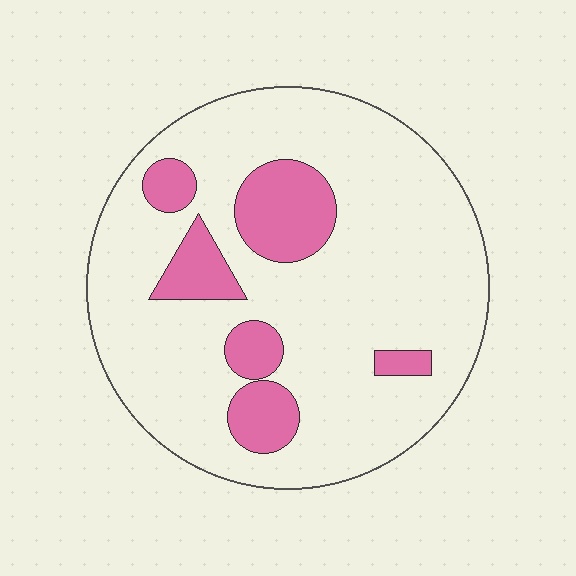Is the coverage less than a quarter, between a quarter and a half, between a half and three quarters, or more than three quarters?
Less than a quarter.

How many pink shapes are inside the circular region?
6.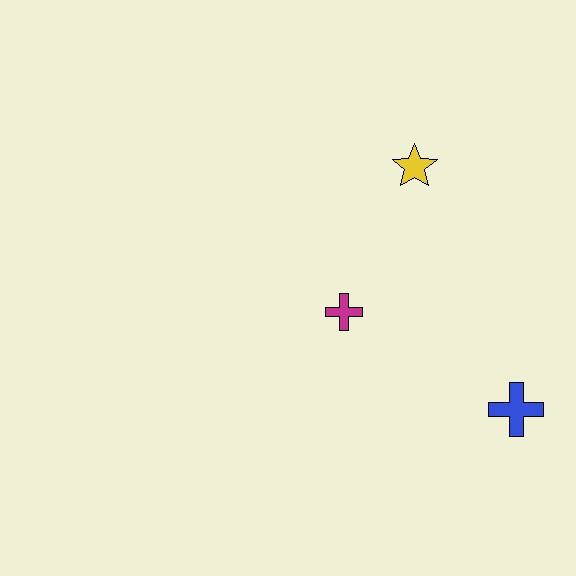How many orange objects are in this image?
There are no orange objects.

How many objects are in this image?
There are 3 objects.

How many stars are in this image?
There is 1 star.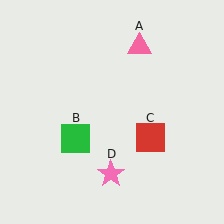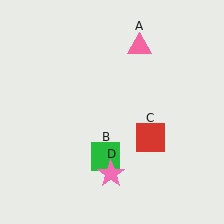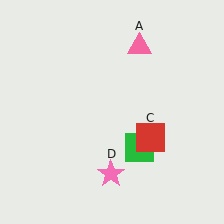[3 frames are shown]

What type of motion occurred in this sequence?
The green square (object B) rotated counterclockwise around the center of the scene.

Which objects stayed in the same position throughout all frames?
Pink triangle (object A) and red square (object C) and pink star (object D) remained stationary.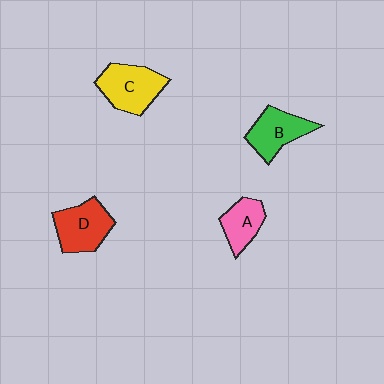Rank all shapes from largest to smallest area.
From largest to smallest: C (yellow), D (red), B (green), A (pink).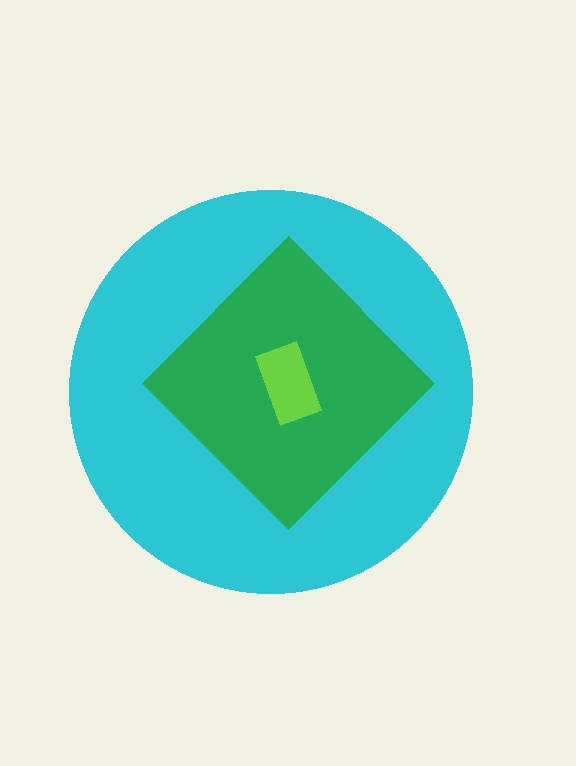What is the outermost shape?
The cyan circle.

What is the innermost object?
The lime rectangle.